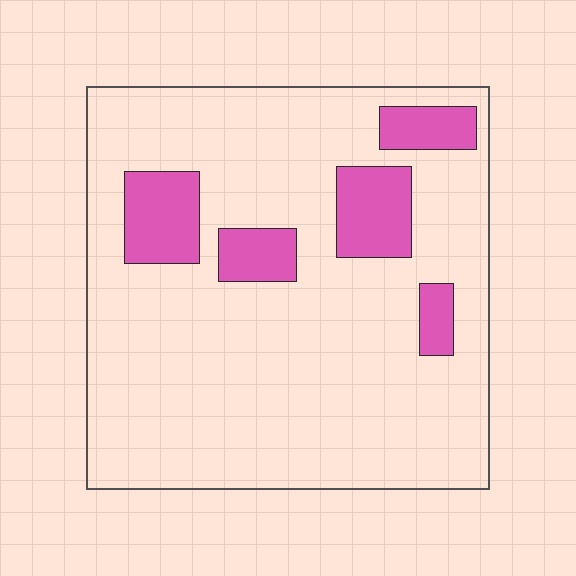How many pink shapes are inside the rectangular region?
5.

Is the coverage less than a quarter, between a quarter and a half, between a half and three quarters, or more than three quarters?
Less than a quarter.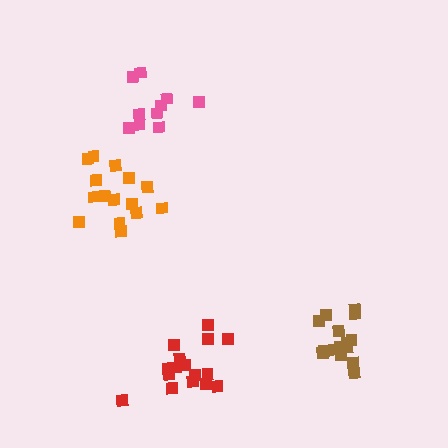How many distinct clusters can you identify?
There are 4 distinct clusters.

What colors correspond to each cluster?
The clusters are colored: brown, red, orange, pink.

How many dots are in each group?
Group 1: 15 dots, Group 2: 16 dots, Group 3: 15 dots, Group 4: 10 dots (56 total).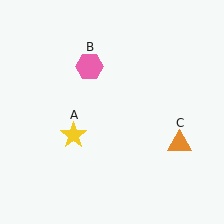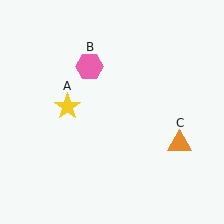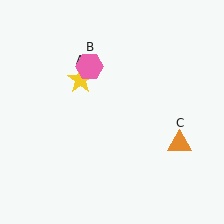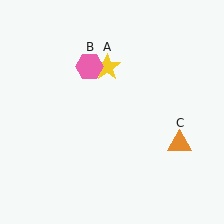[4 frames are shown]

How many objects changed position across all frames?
1 object changed position: yellow star (object A).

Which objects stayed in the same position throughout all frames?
Pink hexagon (object B) and orange triangle (object C) remained stationary.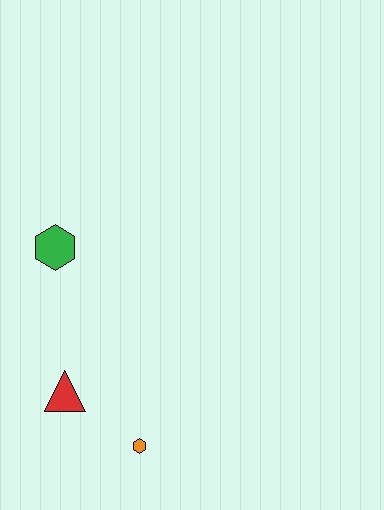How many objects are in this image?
There are 3 objects.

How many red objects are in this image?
There is 1 red object.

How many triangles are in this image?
There is 1 triangle.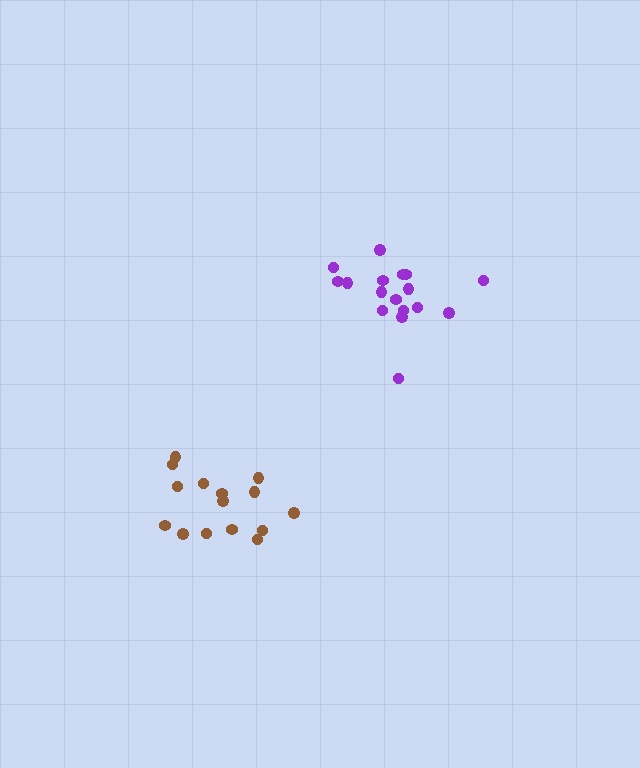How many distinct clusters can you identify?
There are 2 distinct clusters.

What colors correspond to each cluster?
The clusters are colored: purple, brown.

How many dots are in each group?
Group 1: 17 dots, Group 2: 15 dots (32 total).